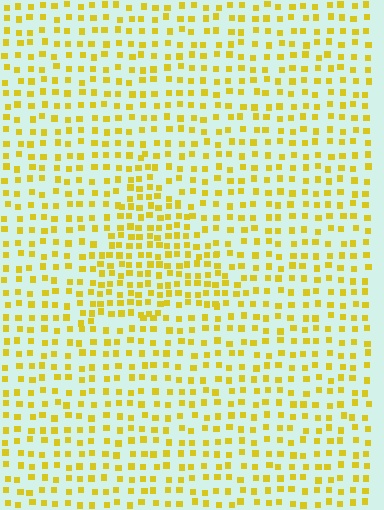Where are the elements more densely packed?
The elements are more densely packed inside the triangle boundary.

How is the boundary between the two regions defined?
The boundary is defined by a change in element density (approximately 1.7x ratio). All elements are the same color, size, and shape.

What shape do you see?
I see a triangle.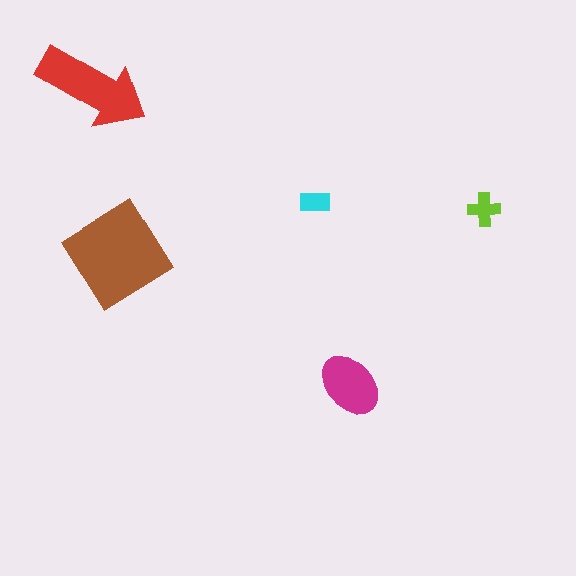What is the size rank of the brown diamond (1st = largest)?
1st.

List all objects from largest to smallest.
The brown diamond, the red arrow, the magenta ellipse, the lime cross, the cyan rectangle.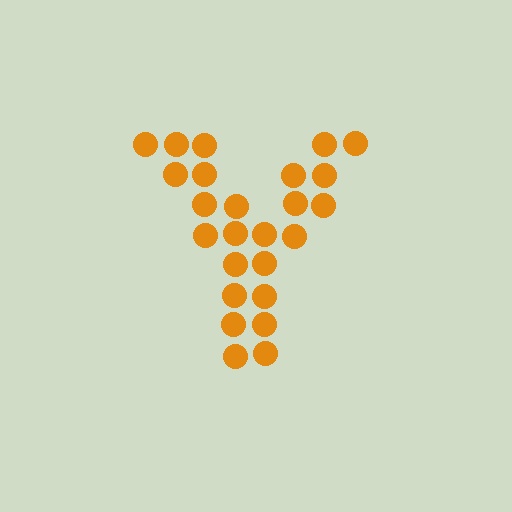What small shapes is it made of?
It is made of small circles.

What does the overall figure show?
The overall figure shows the letter Y.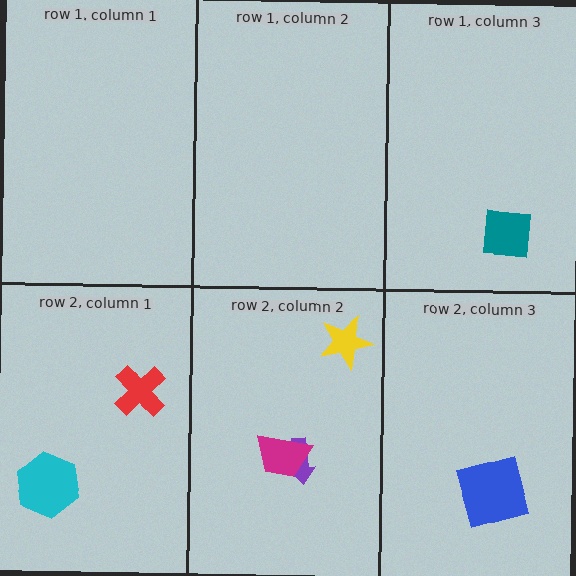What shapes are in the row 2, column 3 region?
The blue square.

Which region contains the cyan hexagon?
The row 2, column 1 region.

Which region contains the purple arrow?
The row 2, column 2 region.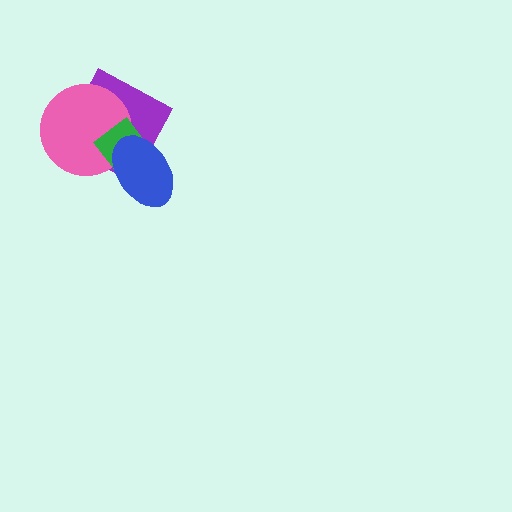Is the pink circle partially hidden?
Yes, it is partially covered by another shape.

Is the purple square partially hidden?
Yes, it is partially covered by another shape.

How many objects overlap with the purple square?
3 objects overlap with the purple square.